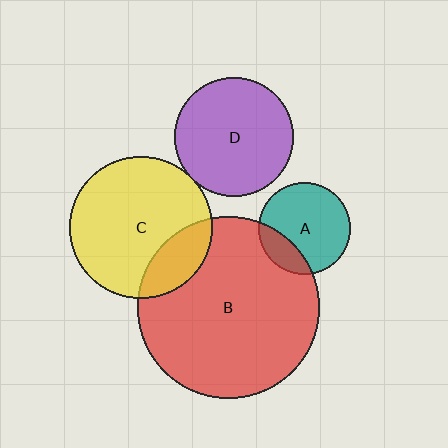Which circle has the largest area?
Circle B (red).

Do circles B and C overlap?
Yes.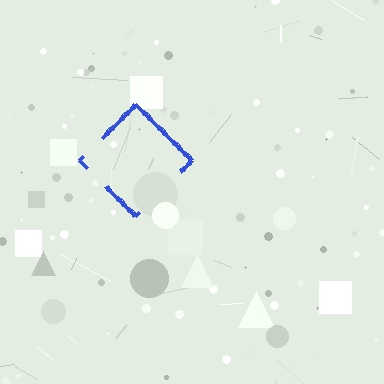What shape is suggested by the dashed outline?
The dashed outline suggests a diamond.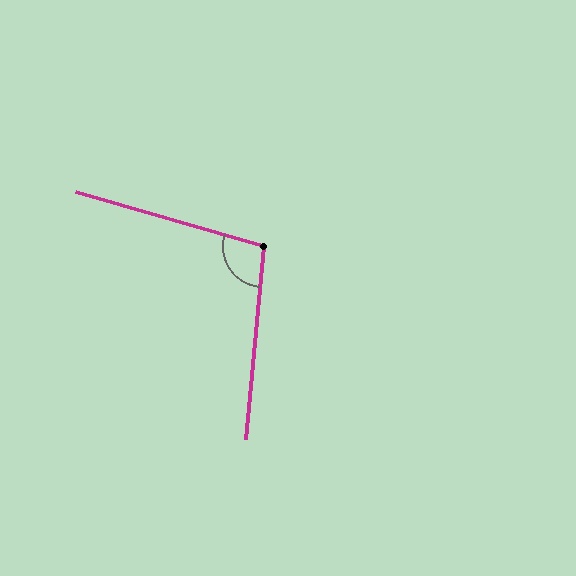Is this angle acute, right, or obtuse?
It is obtuse.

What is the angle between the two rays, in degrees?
Approximately 101 degrees.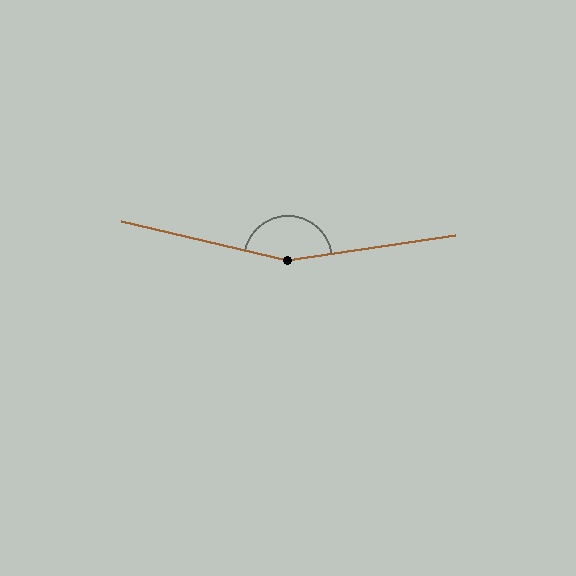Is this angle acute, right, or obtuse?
It is obtuse.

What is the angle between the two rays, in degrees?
Approximately 158 degrees.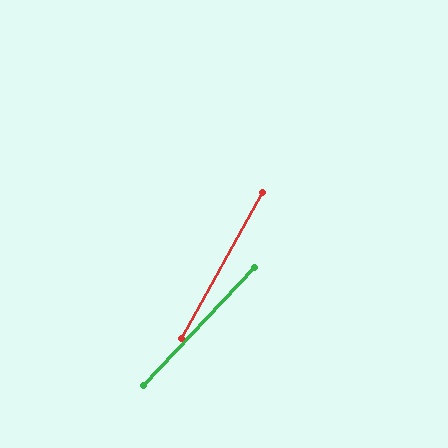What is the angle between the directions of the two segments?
Approximately 14 degrees.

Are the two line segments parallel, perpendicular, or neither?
Neither parallel nor perpendicular — they differ by about 14°.